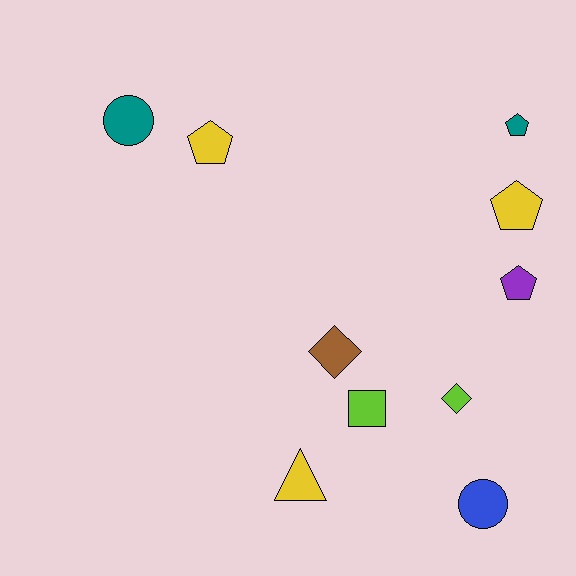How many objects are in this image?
There are 10 objects.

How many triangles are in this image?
There is 1 triangle.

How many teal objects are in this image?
There are 2 teal objects.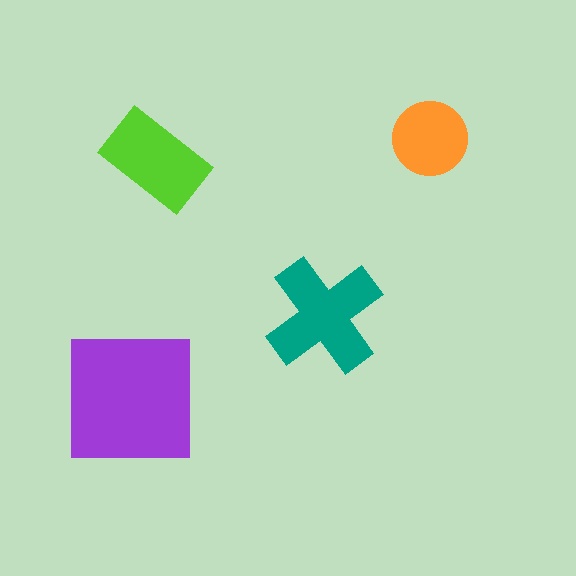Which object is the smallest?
The orange circle.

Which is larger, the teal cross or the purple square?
The purple square.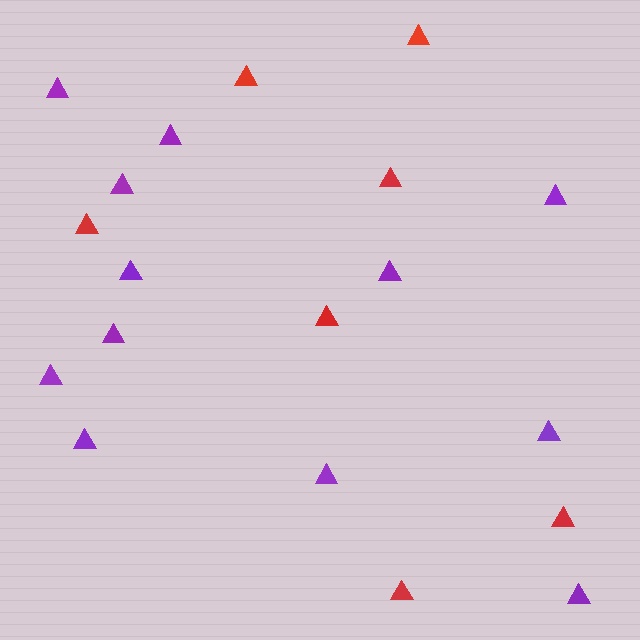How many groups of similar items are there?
There are 2 groups: one group of red triangles (7) and one group of purple triangles (12).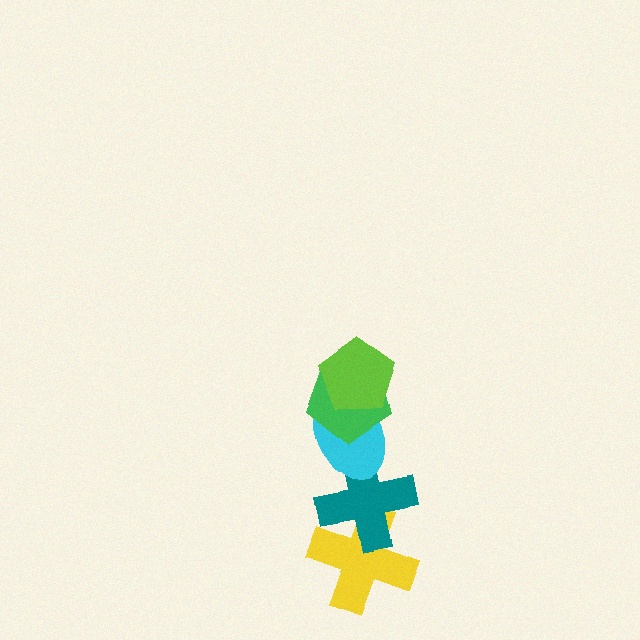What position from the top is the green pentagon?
The green pentagon is 2nd from the top.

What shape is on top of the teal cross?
The cyan ellipse is on top of the teal cross.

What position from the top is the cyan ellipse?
The cyan ellipse is 3rd from the top.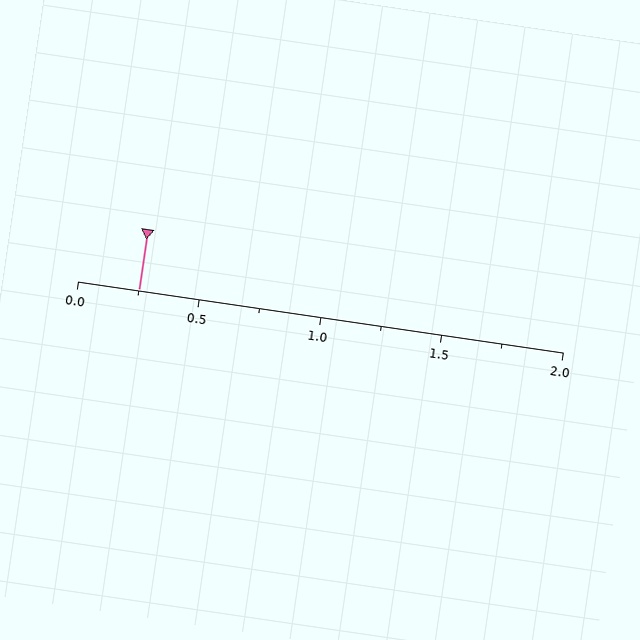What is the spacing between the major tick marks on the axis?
The major ticks are spaced 0.5 apart.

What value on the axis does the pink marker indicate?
The marker indicates approximately 0.25.